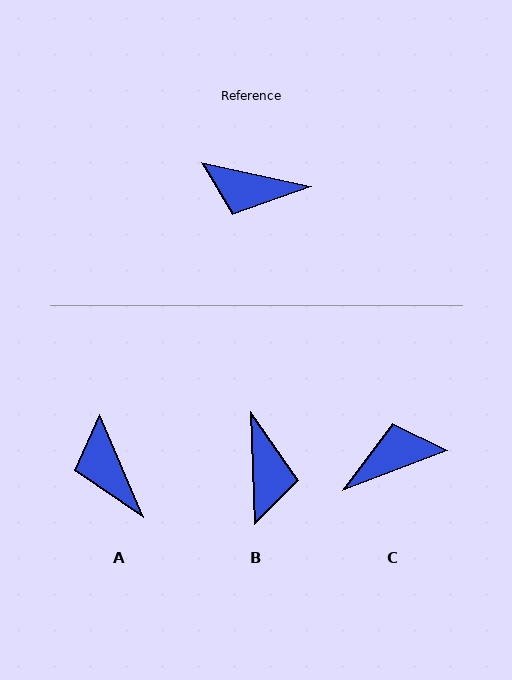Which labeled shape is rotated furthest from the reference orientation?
C, about 146 degrees away.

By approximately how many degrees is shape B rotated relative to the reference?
Approximately 104 degrees counter-clockwise.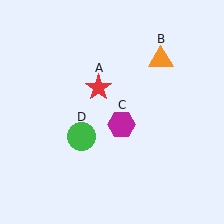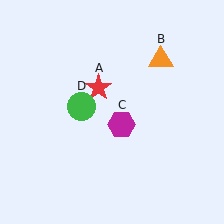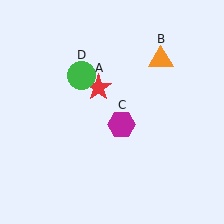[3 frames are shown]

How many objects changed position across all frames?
1 object changed position: green circle (object D).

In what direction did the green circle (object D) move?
The green circle (object D) moved up.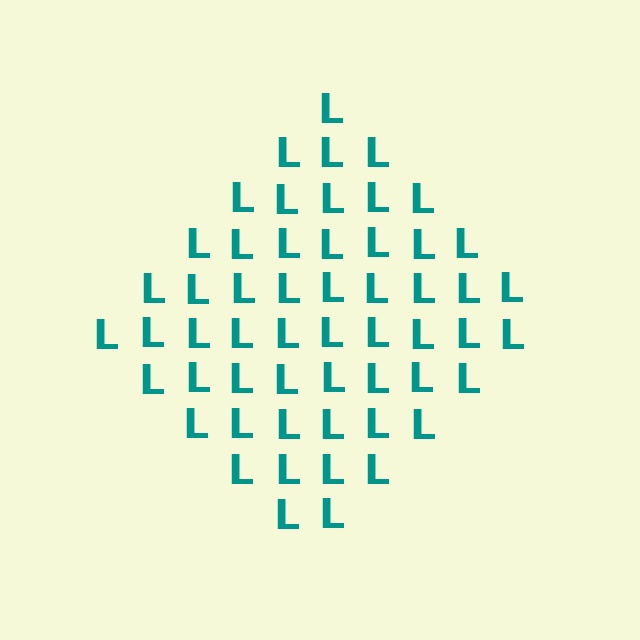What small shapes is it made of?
It is made of small letter L's.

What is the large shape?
The large shape is a diamond.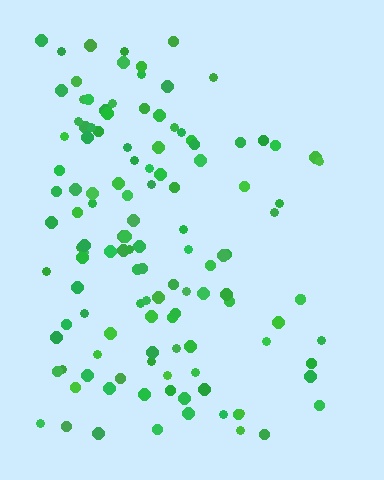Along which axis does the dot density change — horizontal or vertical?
Horizontal.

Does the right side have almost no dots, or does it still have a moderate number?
Still a moderate number, just noticeably fewer than the left.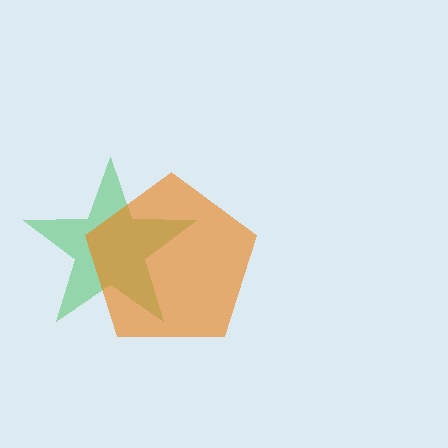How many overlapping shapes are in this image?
There are 2 overlapping shapes in the image.